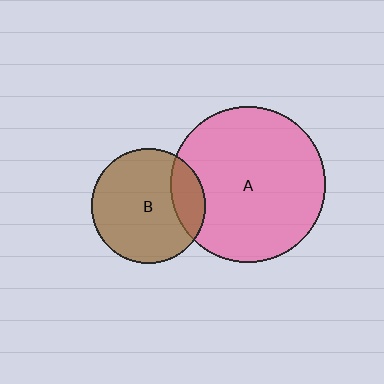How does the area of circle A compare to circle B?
Approximately 1.8 times.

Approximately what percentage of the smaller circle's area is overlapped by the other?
Approximately 20%.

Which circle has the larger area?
Circle A (pink).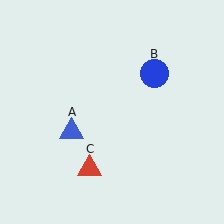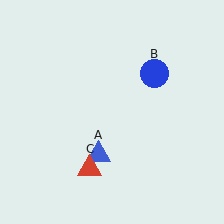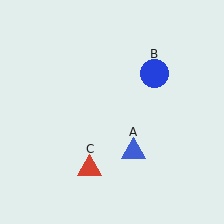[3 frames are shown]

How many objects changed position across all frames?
1 object changed position: blue triangle (object A).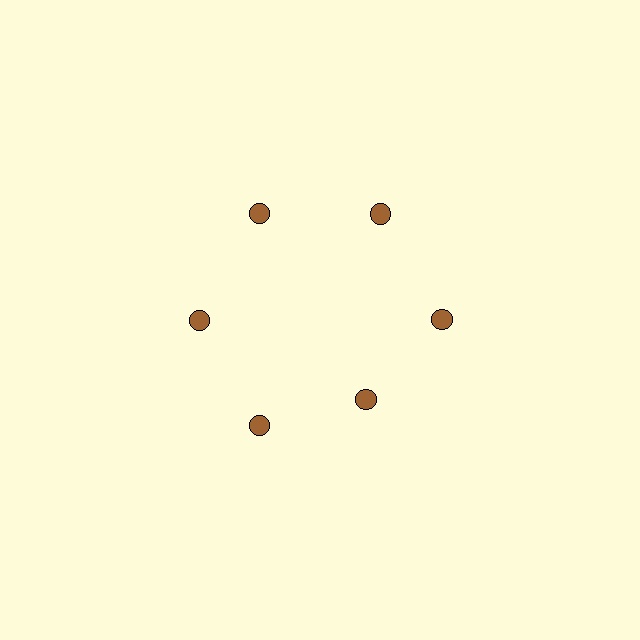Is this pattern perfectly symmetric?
No. The 6 brown circles are arranged in a ring, but one element near the 5 o'clock position is pulled inward toward the center, breaking the 6-fold rotational symmetry.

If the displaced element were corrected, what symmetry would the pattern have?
It would have 6-fold rotational symmetry — the pattern would map onto itself every 60 degrees.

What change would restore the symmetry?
The symmetry would be restored by moving it outward, back onto the ring so that all 6 circles sit at equal angles and equal distance from the center.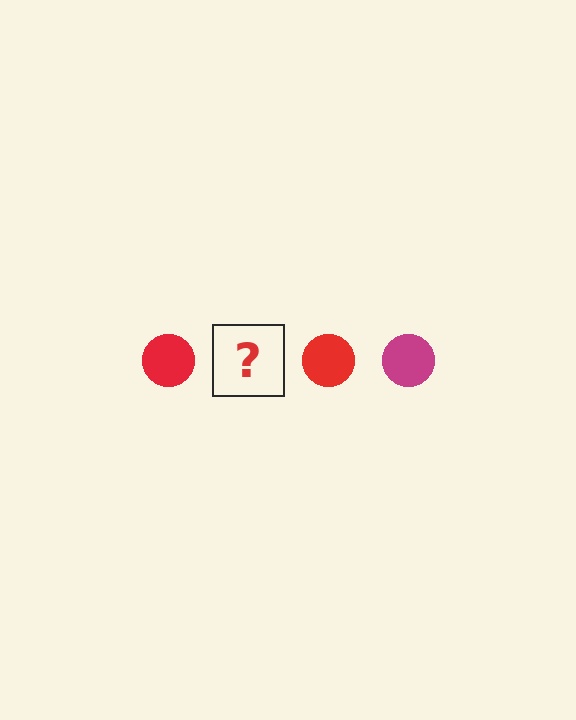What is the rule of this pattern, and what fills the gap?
The rule is that the pattern cycles through red, magenta circles. The gap should be filled with a magenta circle.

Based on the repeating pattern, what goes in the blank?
The blank should be a magenta circle.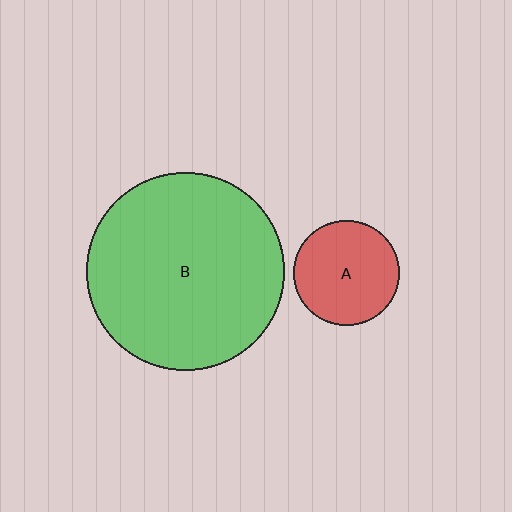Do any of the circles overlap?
No, none of the circles overlap.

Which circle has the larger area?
Circle B (green).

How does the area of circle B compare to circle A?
Approximately 3.5 times.